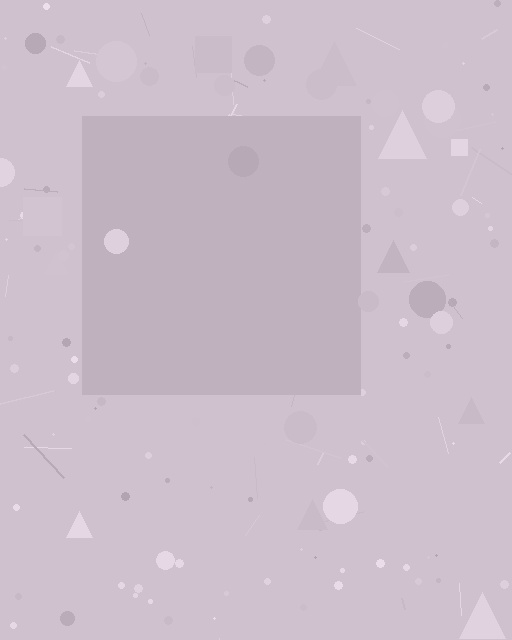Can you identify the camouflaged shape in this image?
The camouflaged shape is a square.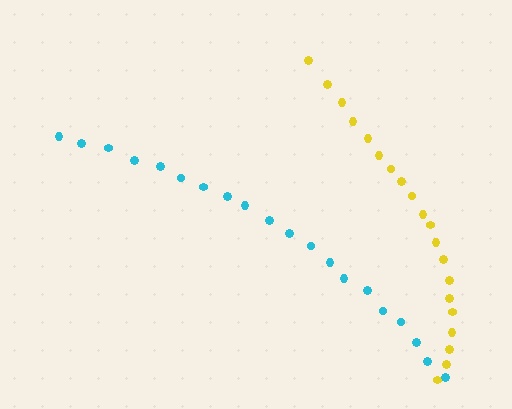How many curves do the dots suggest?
There are 2 distinct paths.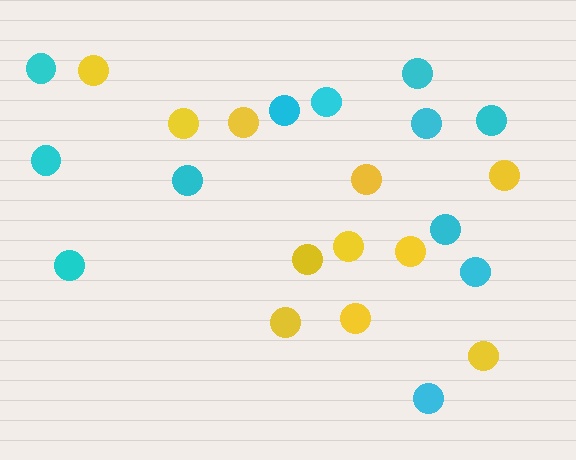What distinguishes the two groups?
There are 2 groups: one group of yellow circles (11) and one group of cyan circles (12).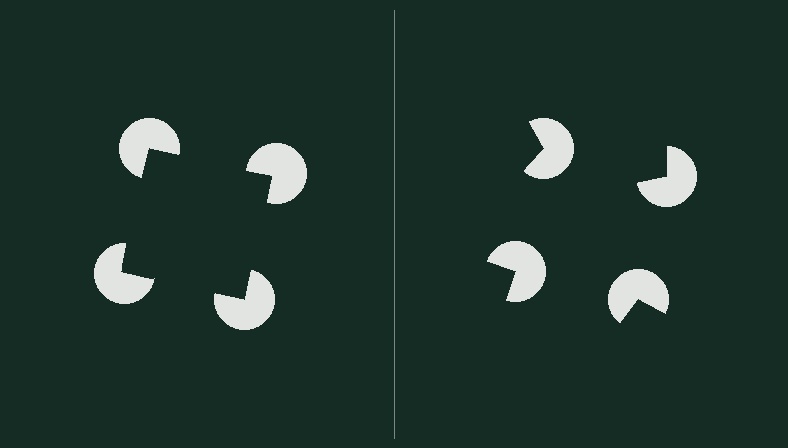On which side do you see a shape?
An illusory square appears on the left side. On the right side the wedge cuts are rotated, so no coherent shape forms.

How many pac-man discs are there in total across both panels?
8 — 4 on each side.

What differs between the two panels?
The pac-man discs are positioned identically on both sides; only the wedge orientations differ. On the left they align to a square; on the right they are misaligned.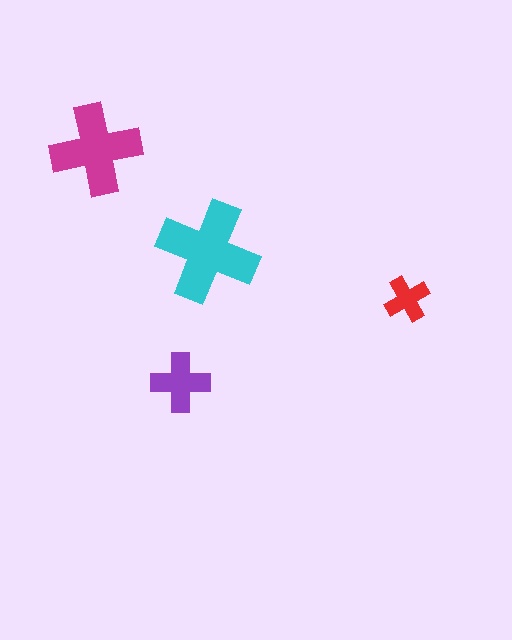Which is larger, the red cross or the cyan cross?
The cyan one.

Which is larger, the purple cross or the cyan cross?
The cyan one.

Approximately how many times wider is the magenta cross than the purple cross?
About 1.5 times wider.